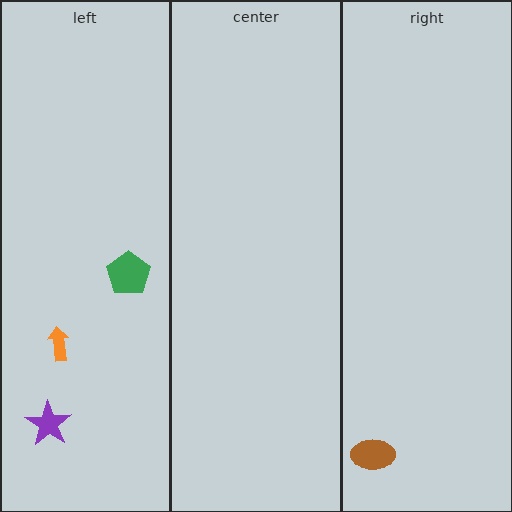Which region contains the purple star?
The left region.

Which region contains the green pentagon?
The left region.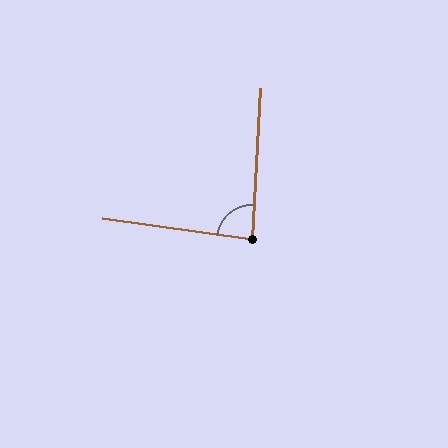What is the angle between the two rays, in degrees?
Approximately 85 degrees.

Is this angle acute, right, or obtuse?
It is approximately a right angle.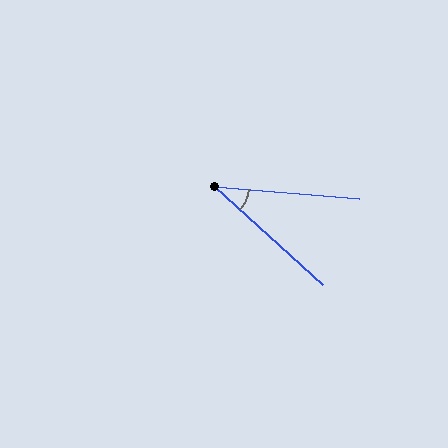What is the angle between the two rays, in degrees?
Approximately 37 degrees.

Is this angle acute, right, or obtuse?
It is acute.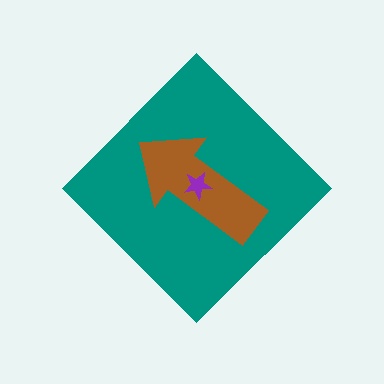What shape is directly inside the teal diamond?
The brown arrow.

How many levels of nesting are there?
3.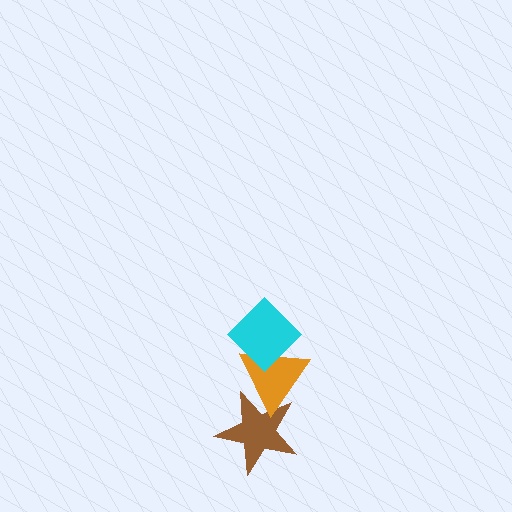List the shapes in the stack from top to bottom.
From top to bottom: the cyan diamond, the orange triangle, the brown star.